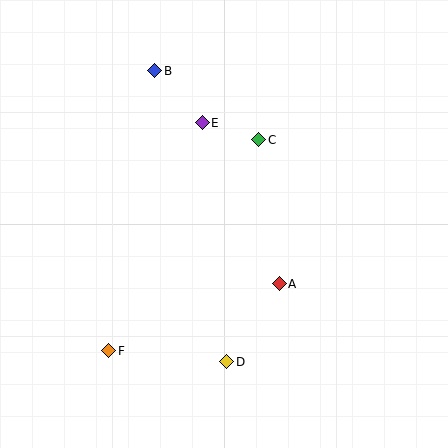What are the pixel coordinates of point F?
Point F is at (109, 351).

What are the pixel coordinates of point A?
Point A is at (279, 284).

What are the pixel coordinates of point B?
Point B is at (155, 71).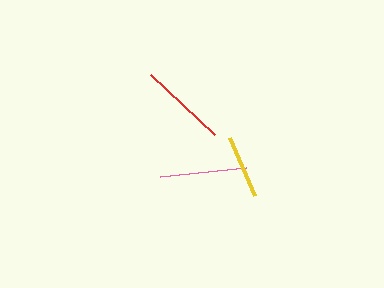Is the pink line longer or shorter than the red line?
The red line is longer than the pink line.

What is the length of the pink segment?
The pink segment is approximately 87 pixels long.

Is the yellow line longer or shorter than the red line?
The red line is longer than the yellow line.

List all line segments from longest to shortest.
From longest to shortest: red, pink, yellow.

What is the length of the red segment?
The red segment is approximately 88 pixels long.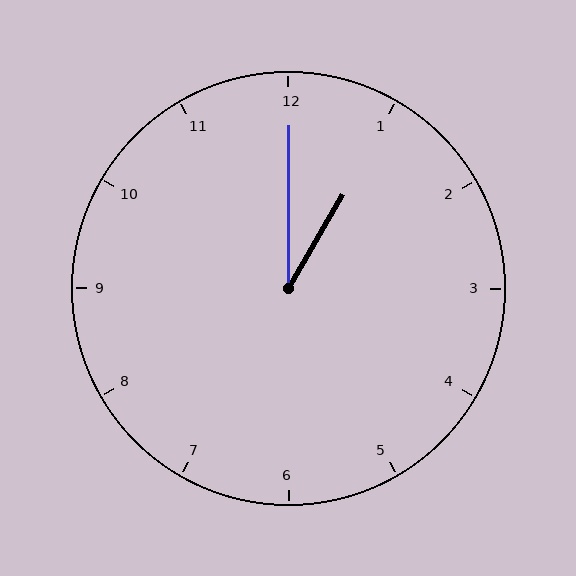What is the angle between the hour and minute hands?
Approximately 30 degrees.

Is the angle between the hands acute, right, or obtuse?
It is acute.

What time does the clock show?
1:00.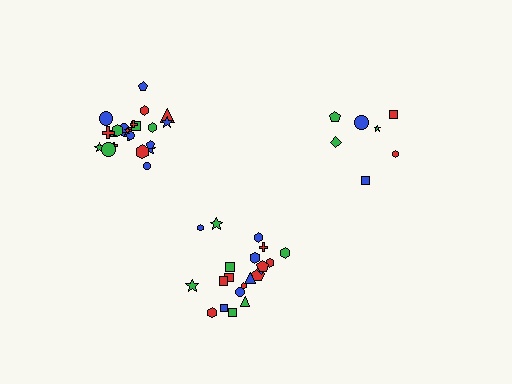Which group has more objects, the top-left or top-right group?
The top-left group.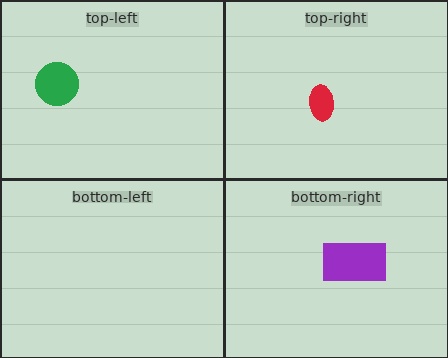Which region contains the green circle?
The top-left region.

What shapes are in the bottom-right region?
The purple rectangle.